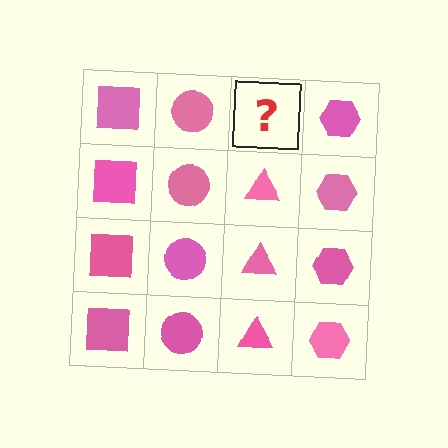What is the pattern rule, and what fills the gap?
The rule is that each column has a consistent shape. The gap should be filled with a pink triangle.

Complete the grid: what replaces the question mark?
The question mark should be replaced with a pink triangle.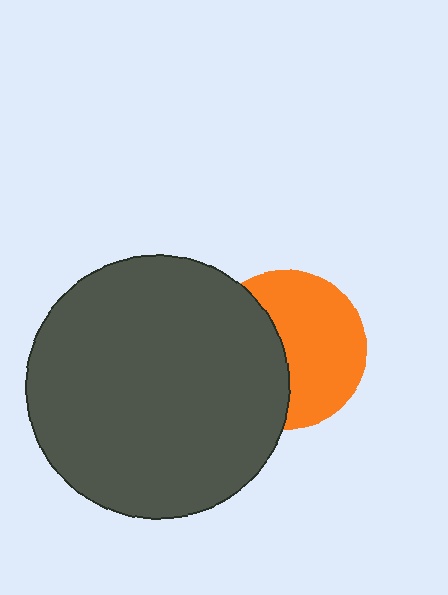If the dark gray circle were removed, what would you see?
You would see the complete orange circle.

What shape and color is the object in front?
The object in front is a dark gray circle.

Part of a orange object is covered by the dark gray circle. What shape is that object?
It is a circle.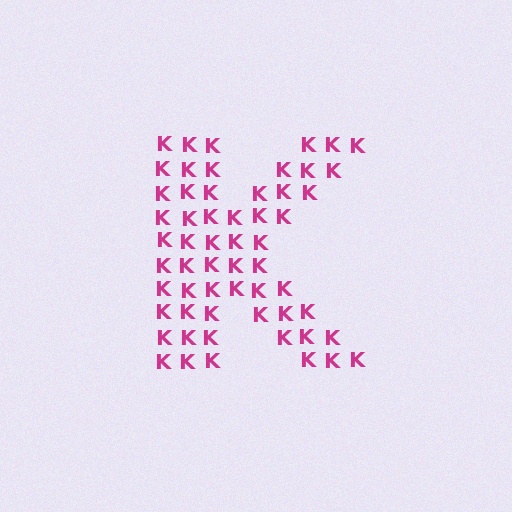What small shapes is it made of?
It is made of small letter K's.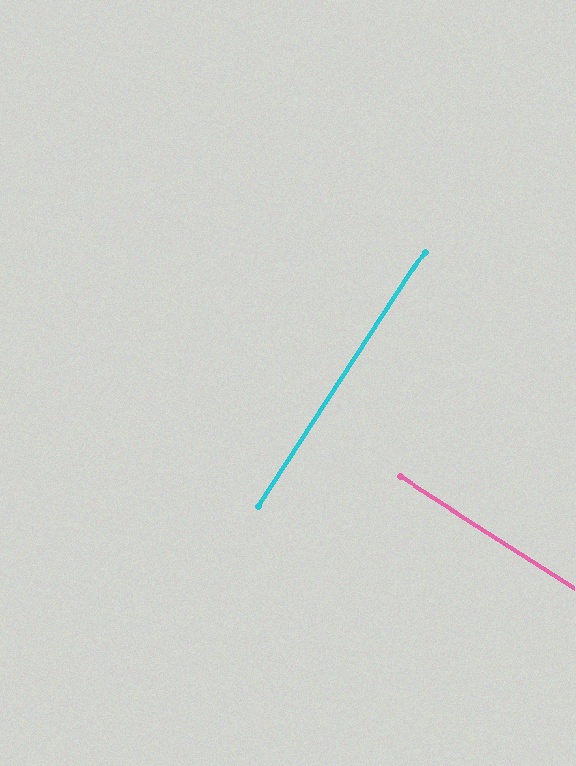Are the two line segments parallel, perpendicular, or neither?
Perpendicular — they meet at approximately 89°.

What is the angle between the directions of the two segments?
Approximately 89 degrees.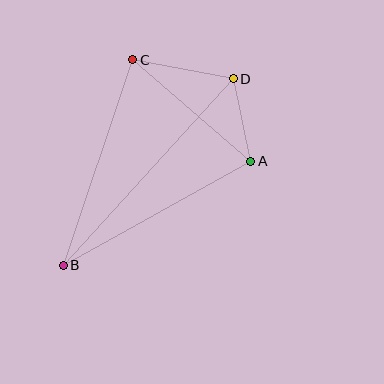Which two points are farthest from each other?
Points B and D are farthest from each other.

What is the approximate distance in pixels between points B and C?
The distance between B and C is approximately 217 pixels.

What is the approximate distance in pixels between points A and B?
The distance between A and B is approximately 214 pixels.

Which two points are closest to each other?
Points A and D are closest to each other.